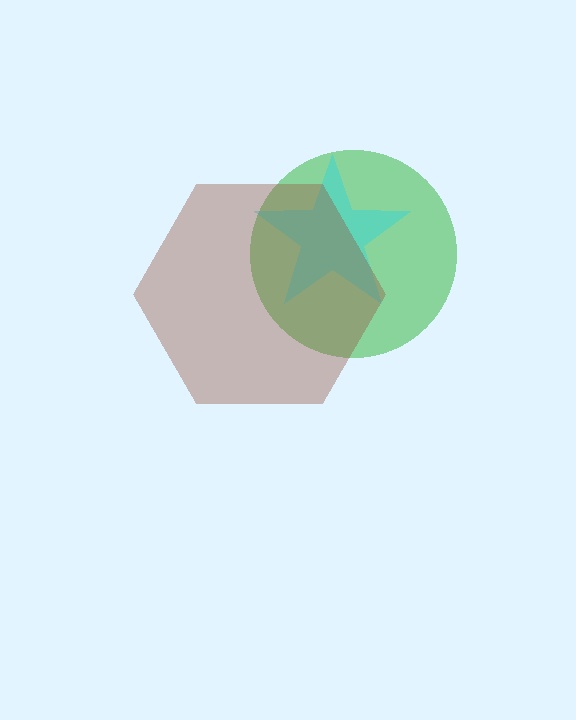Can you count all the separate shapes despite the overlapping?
Yes, there are 3 separate shapes.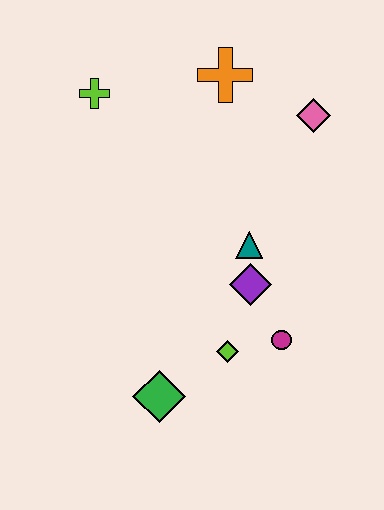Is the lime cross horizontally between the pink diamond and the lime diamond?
No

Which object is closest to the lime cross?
The orange cross is closest to the lime cross.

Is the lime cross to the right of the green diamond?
No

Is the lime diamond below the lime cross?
Yes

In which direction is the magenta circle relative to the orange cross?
The magenta circle is below the orange cross.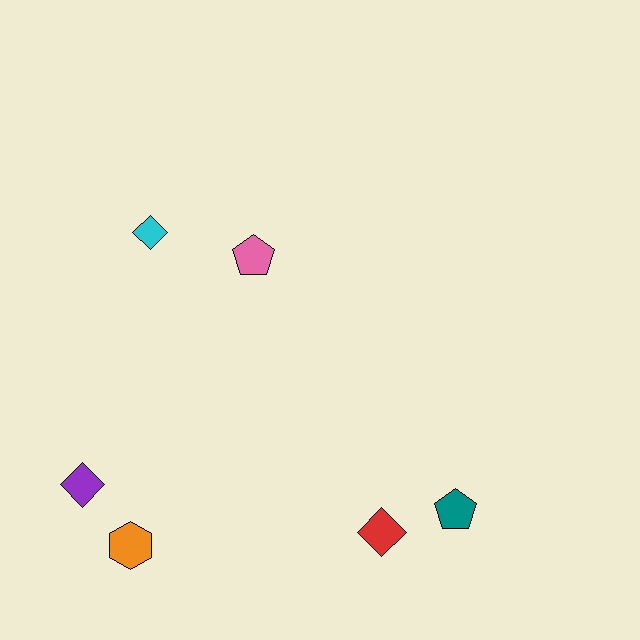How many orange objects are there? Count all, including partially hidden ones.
There is 1 orange object.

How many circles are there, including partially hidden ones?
There are no circles.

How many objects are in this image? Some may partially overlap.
There are 6 objects.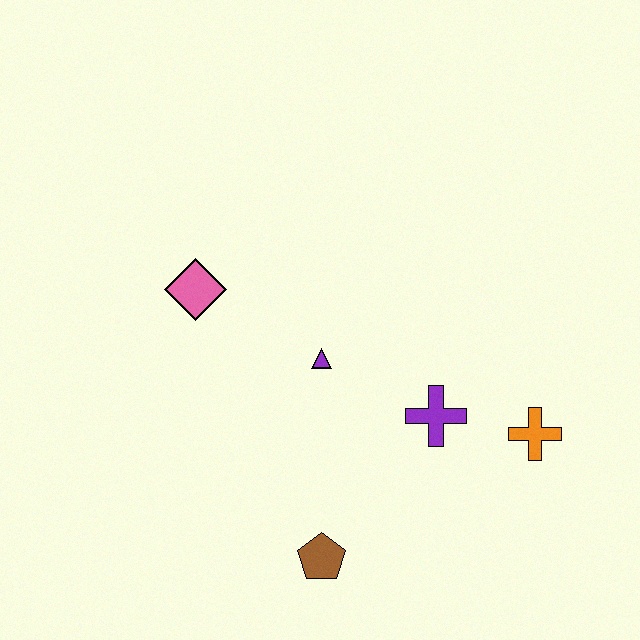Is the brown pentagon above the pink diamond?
No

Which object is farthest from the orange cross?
The pink diamond is farthest from the orange cross.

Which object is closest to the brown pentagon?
The purple cross is closest to the brown pentagon.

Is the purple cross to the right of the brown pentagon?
Yes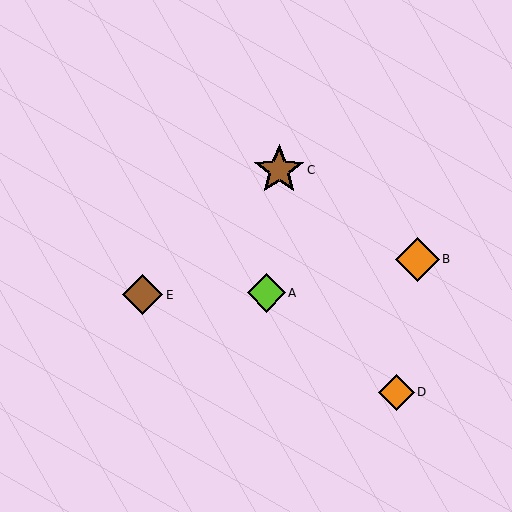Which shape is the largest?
The brown star (labeled C) is the largest.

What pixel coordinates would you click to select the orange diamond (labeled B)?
Click at (417, 259) to select the orange diamond B.